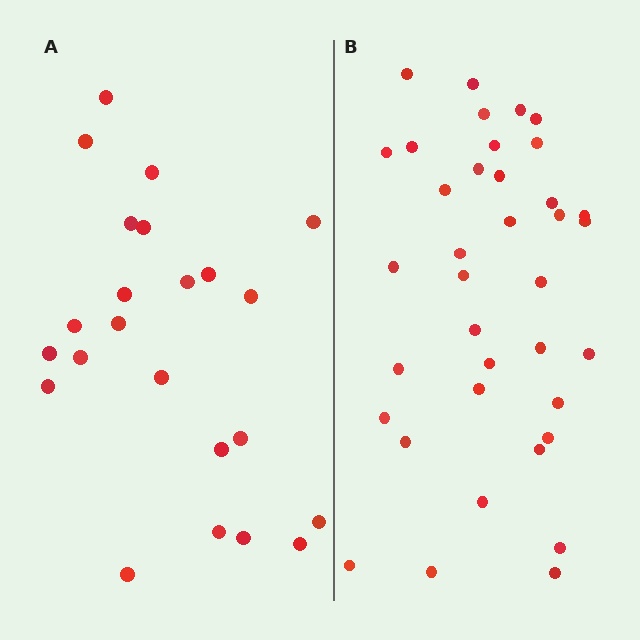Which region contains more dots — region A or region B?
Region B (the right region) has more dots.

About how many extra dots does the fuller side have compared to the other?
Region B has approximately 15 more dots than region A.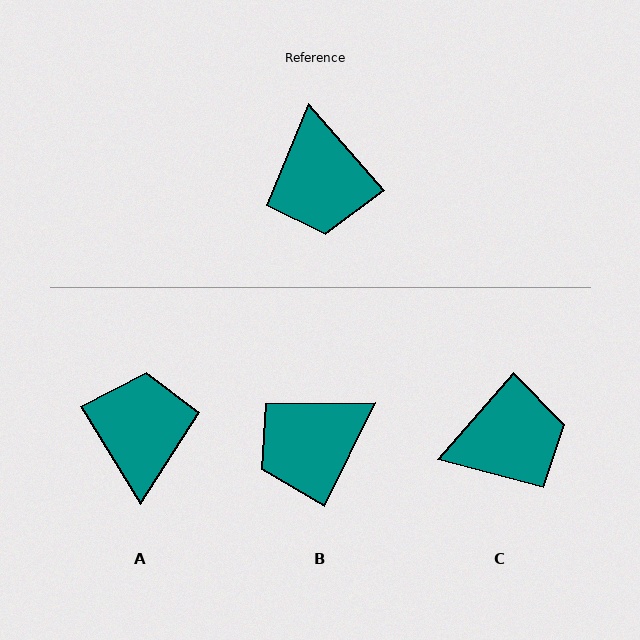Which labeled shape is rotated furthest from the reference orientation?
A, about 170 degrees away.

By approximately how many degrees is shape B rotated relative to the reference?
Approximately 67 degrees clockwise.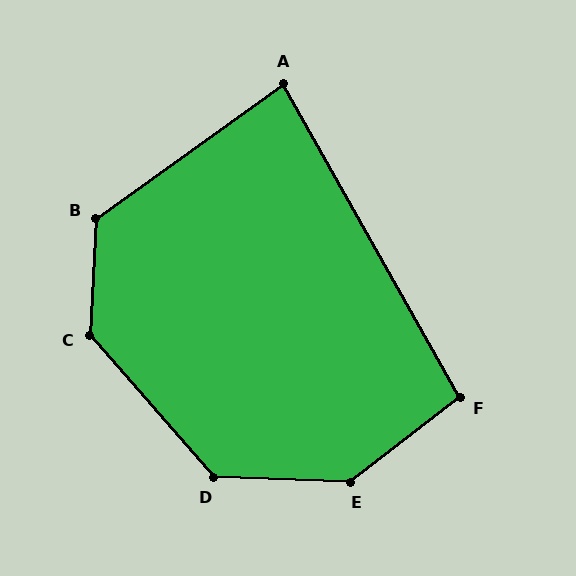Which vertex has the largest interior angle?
E, at approximately 140 degrees.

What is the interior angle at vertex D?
Approximately 133 degrees (obtuse).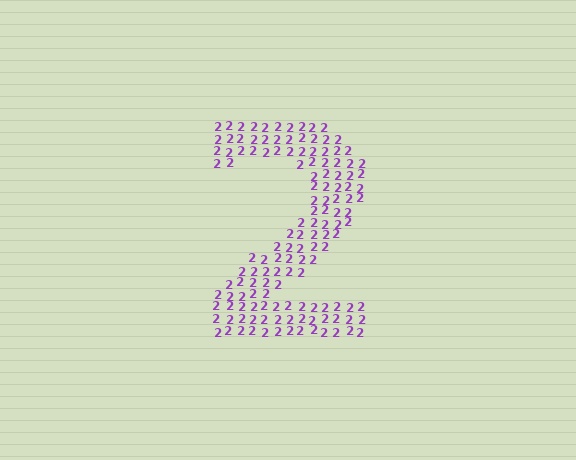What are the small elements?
The small elements are digit 2's.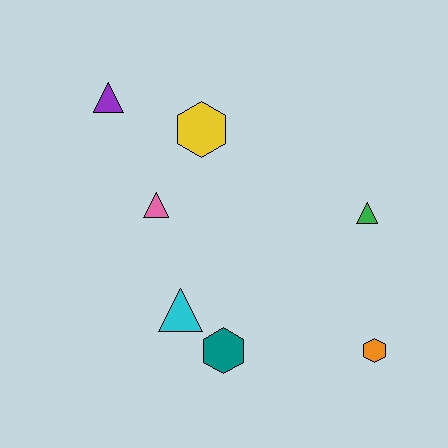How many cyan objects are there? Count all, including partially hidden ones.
There is 1 cyan object.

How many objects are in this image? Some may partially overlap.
There are 7 objects.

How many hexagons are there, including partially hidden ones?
There are 3 hexagons.